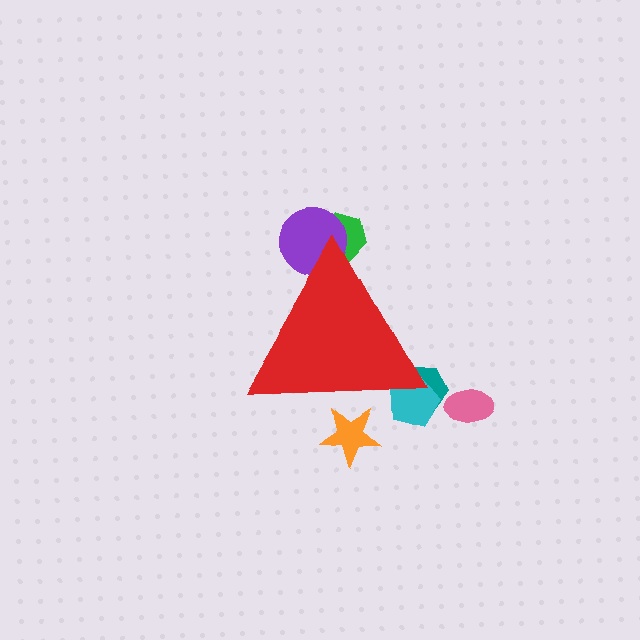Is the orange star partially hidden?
Yes, the orange star is partially hidden behind the red triangle.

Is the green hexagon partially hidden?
Yes, the green hexagon is partially hidden behind the red triangle.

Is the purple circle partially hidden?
Yes, the purple circle is partially hidden behind the red triangle.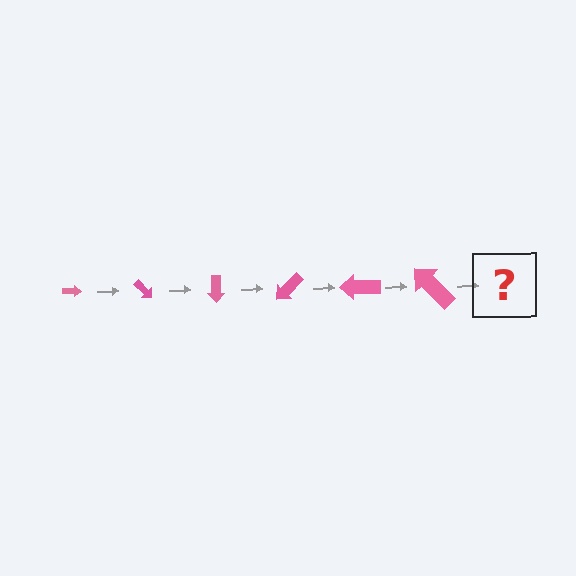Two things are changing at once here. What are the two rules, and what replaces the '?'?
The two rules are that the arrow grows larger each step and it rotates 45 degrees each step. The '?' should be an arrow, larger than the previous one and rotated 270 degrees from the start.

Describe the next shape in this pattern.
It should be an arrow, larger than the previous one and rotated 270 degrees from the start.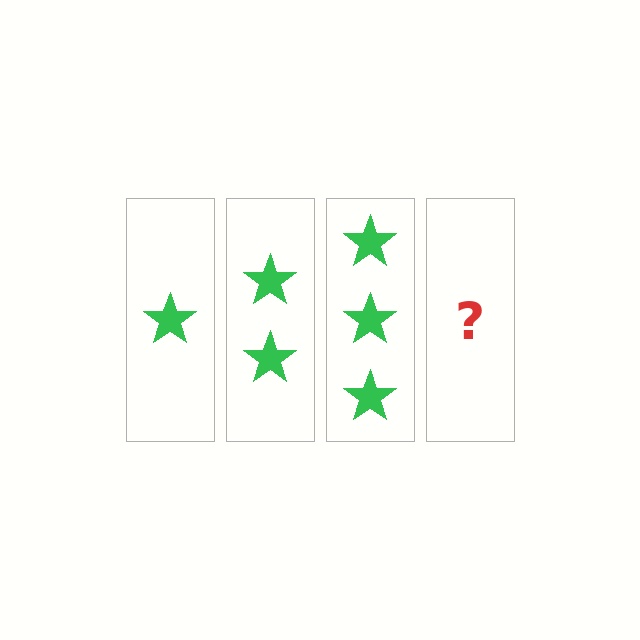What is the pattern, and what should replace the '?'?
The pattern is that each step adds one more star. The '?' should be 4 stars.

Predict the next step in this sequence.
The next step is 4 stars.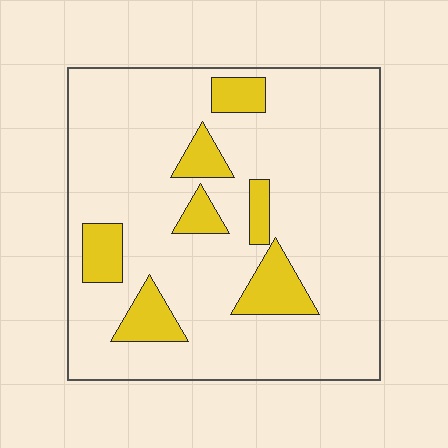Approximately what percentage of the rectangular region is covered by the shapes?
Approximately 15%.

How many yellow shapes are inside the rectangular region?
7.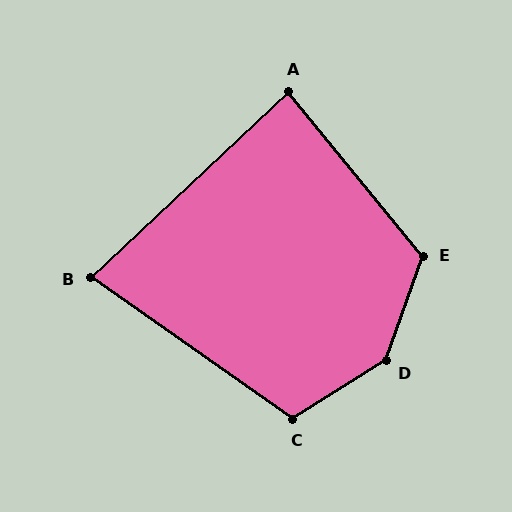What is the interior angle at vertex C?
Approximately 113 degrees (obtuse).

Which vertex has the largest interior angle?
D, at approximately 141 degrees.